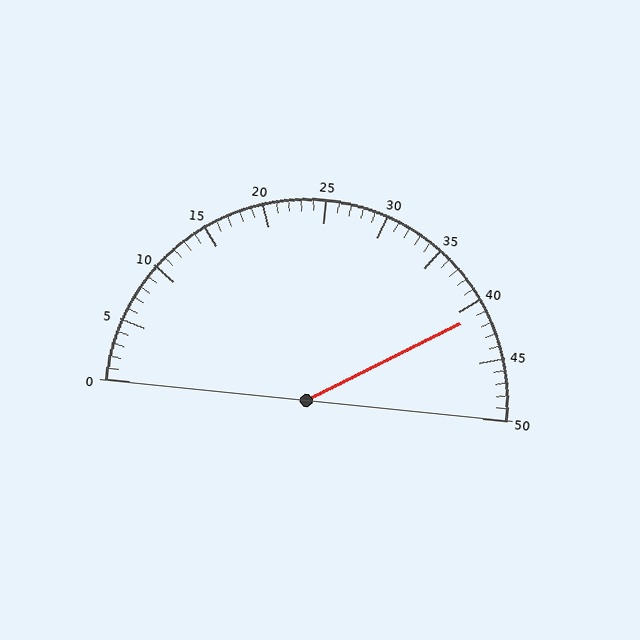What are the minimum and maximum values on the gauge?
The gauge ranges from 0 to 50.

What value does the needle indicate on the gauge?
The needle indicates approximately 41.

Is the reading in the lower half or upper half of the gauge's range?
The reading is in the upper half of the range (0 to 50).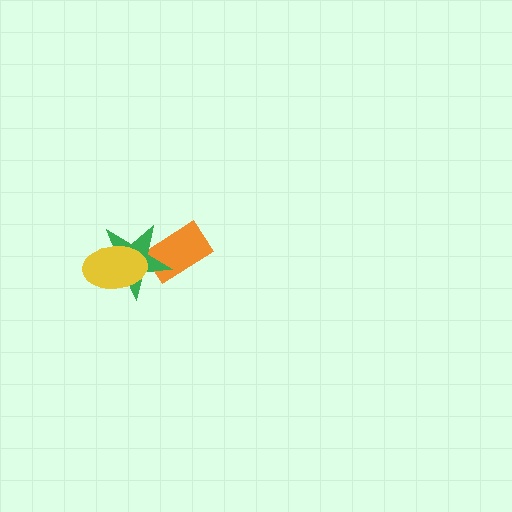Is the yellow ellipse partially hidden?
No, no other shape covers it.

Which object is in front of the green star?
The yellow ellipse is in front of the green star.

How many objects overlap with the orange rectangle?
1 object overlaps with the orange rectangle.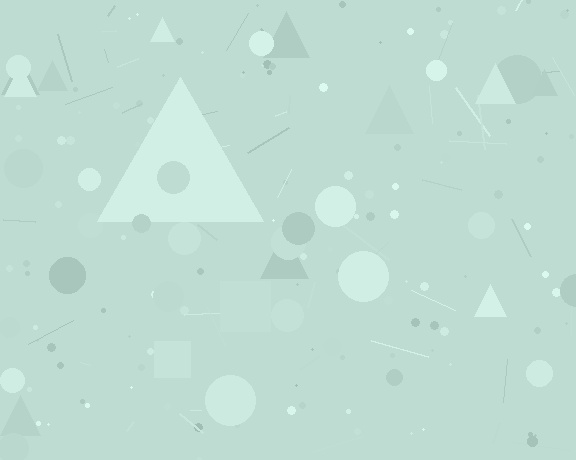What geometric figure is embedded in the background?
A triangle is embedded in the background.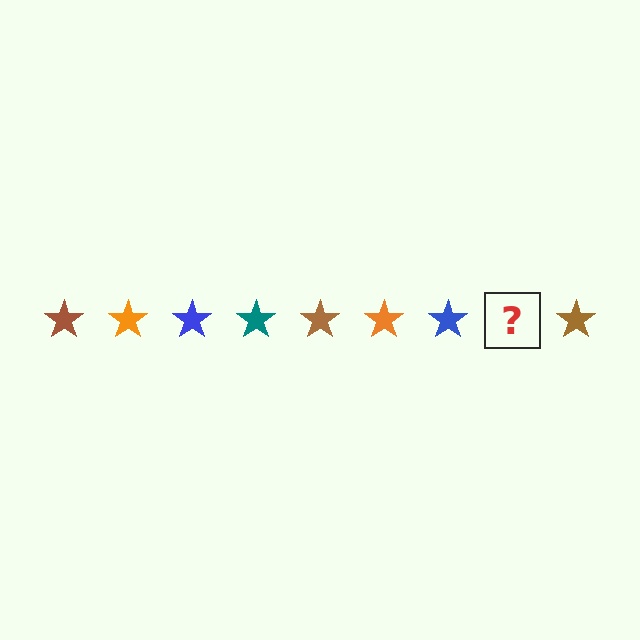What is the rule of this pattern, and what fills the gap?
The rule is that the pattern cycles through brown, orange, blue, teal stars. The gap should be filled with a teal star.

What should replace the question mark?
The question mark should be replaced with a teal star.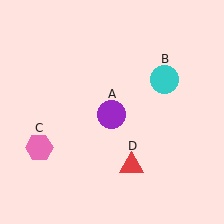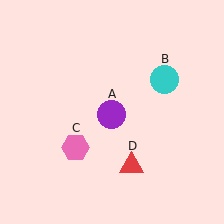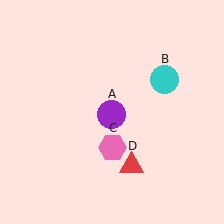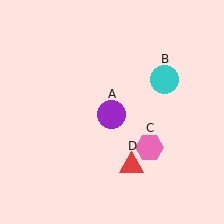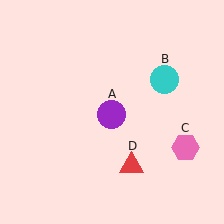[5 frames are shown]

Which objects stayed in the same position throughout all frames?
Purple circle (object A) and cyan circle (object B) and red triangle (object D) remained stationary.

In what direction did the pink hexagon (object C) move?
The pink hexagon (object C) moved right.